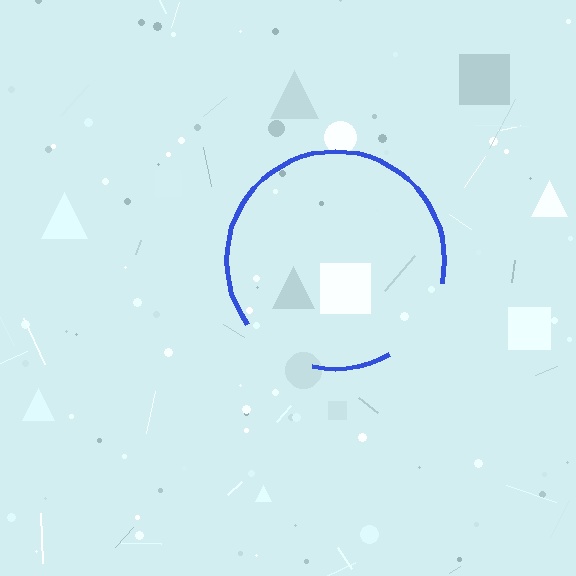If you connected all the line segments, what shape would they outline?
They would outline a circle.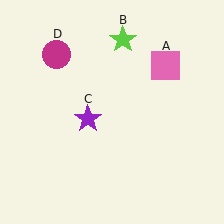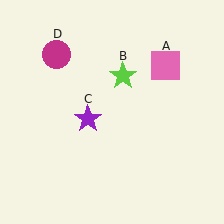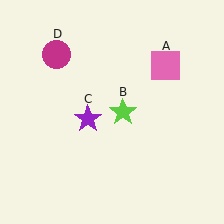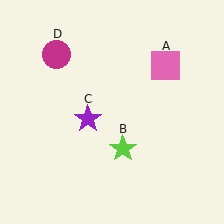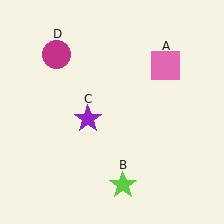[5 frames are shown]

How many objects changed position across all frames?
1 object changed position: lime star (object B).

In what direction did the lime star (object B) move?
The lime star (object B) moved down.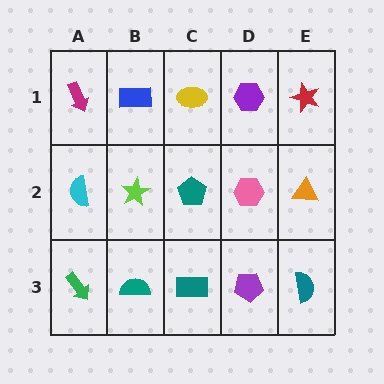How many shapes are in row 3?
5 shapes.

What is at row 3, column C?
A teal rectangle.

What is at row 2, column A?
A cyan semicircle.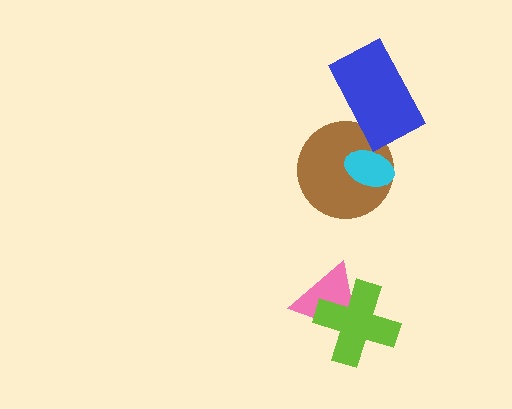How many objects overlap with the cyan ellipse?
1 object overlaps with the cyan ellipse.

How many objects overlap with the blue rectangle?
1 object overlaps with the blue rectangle.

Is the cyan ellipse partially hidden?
No, no other shape covers it.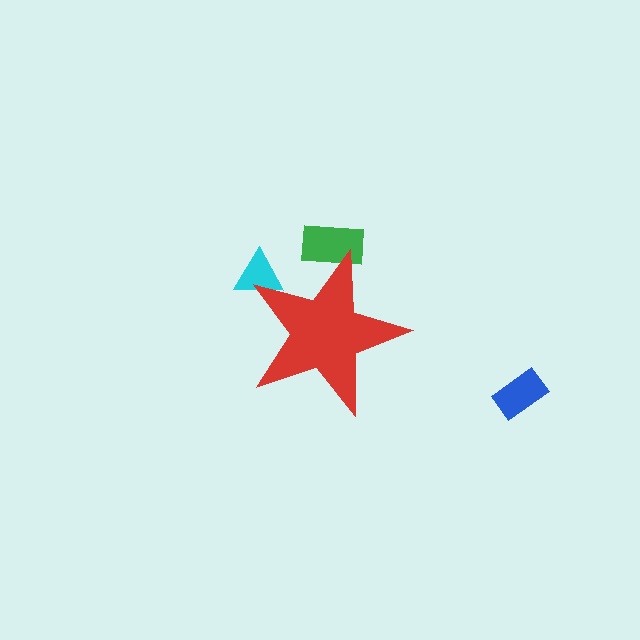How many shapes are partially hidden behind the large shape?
2 shapes are partially hidden.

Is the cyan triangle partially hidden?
Yes, the cyan triangle is partially hidden behind the red star.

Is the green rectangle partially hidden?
Yes, the green rectangle is partially hidden behind the red star.